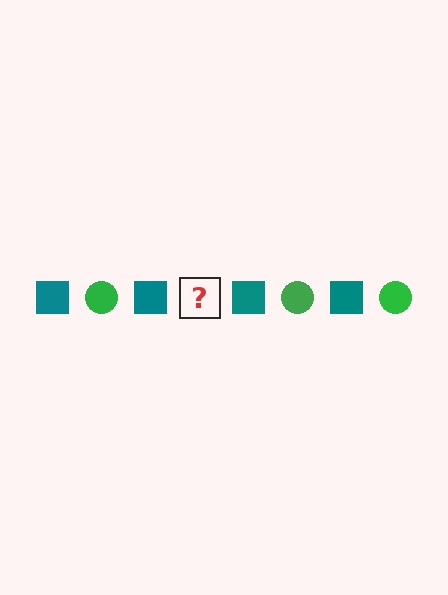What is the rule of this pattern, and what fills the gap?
The rule is that the pattern alternates between teal square and green circle. The gap should be filled with a green circle.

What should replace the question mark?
The question mark should be replaced with a green circle.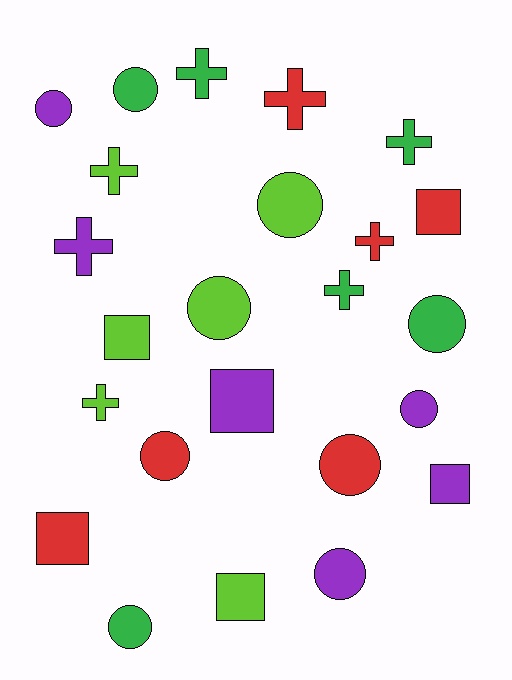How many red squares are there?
There are 2 red squares.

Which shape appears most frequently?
Circle, with 10 objects.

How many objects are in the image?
There are 24 objects.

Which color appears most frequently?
Lime, with 6 objects.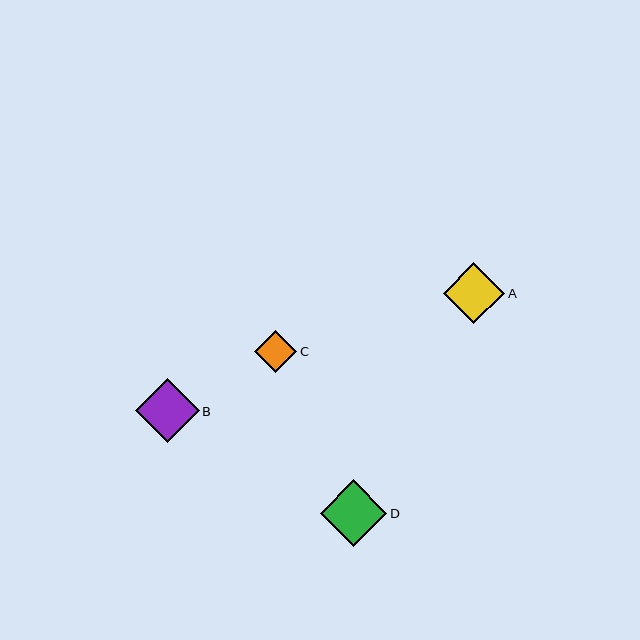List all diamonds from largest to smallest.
From largest to smallest: D, B, A, C.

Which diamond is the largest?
Diamond D is the largest with a size of approximately 67 pixels.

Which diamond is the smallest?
Diamond C is the smallest with a size of approximately 42 pixels.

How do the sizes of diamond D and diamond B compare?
Diamond D and diamond B are approximately the same size.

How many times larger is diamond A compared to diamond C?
Diamond A is approximately 1.5 times the size of diamond C.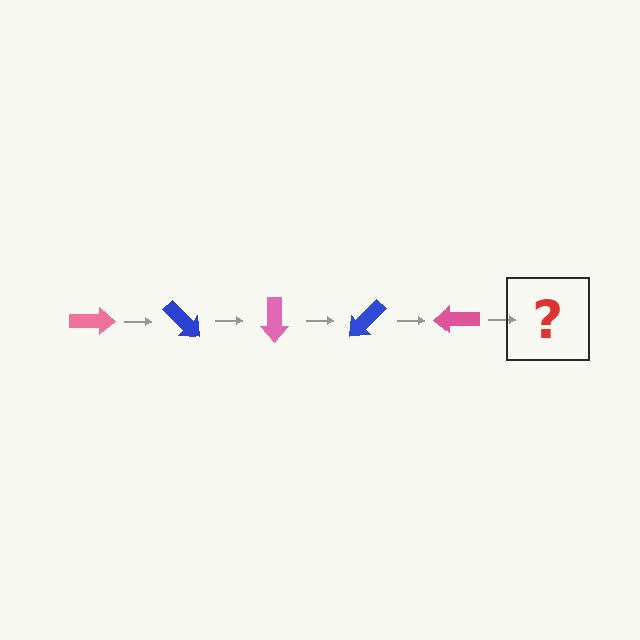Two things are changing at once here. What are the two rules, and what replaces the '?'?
The two rules are that it rotates 45 degrees each step and the color cycles through pink and blue. The '?' should be a blue arrow, rotated 225 degrees from the start.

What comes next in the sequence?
The next element should be a blue arrow, rotated 225 degrees from the start.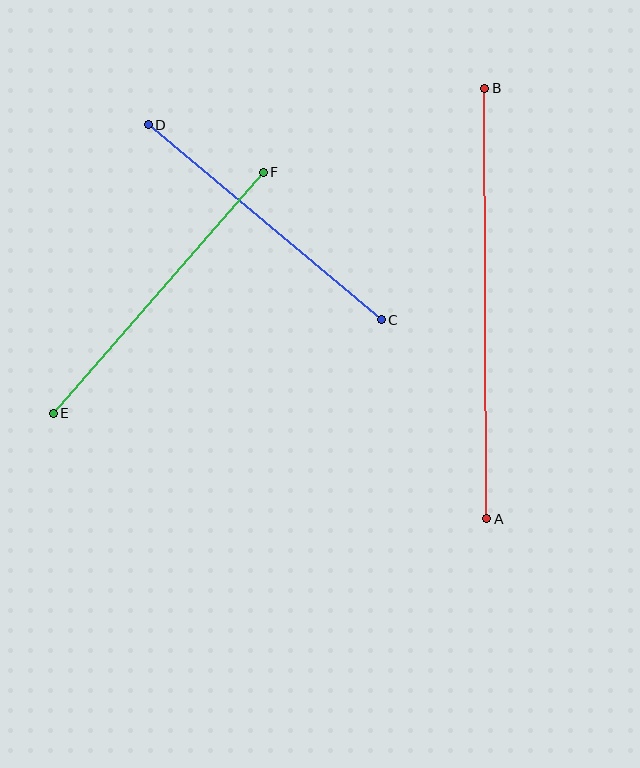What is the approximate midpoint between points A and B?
The midpoint is at approximately (486, 303) pixels.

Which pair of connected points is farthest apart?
Points A and B are farthest apart.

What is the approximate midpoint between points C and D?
The midpoint is at approximately (265, 222) pixels.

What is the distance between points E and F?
The distance is approximately 320 pixels.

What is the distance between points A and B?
The distance is approximately 431 pixels.